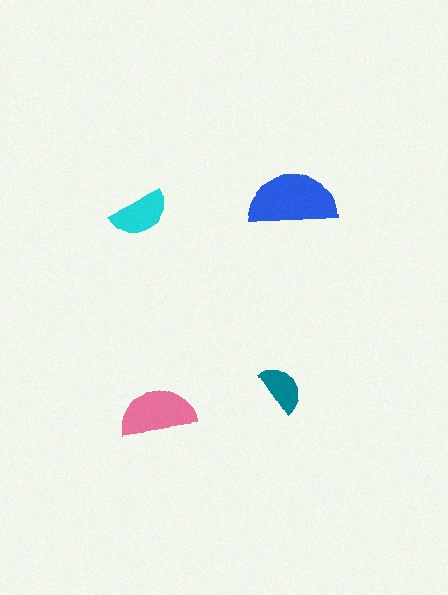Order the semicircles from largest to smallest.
the blue one, the pink one, the cyan one, the teal one.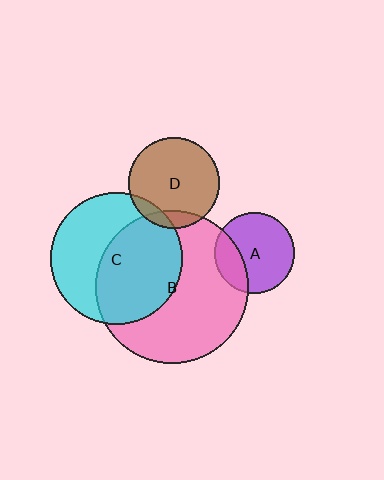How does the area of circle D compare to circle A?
Approximately 1.3 times.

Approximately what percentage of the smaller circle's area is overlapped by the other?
Approximately 55%.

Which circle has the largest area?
Circle B (pink).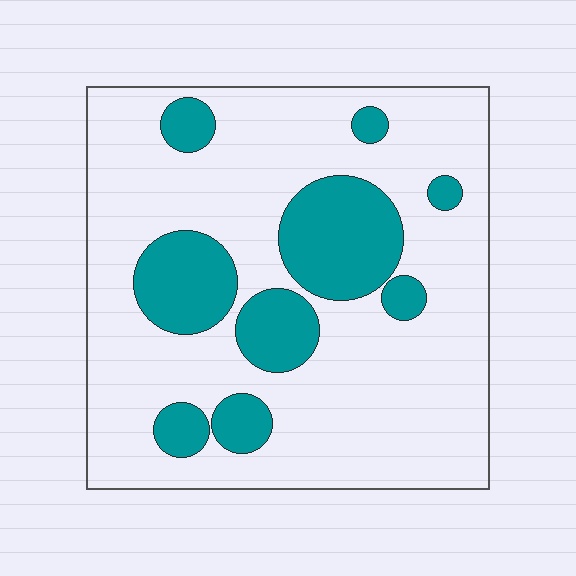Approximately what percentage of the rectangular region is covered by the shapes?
Approximately 25%.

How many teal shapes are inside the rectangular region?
9.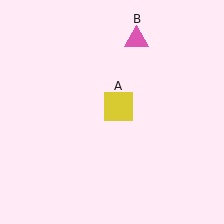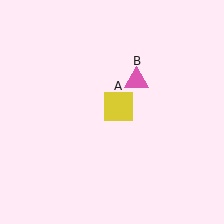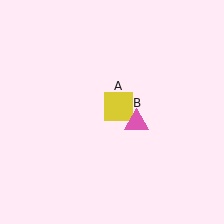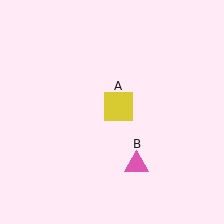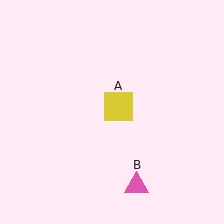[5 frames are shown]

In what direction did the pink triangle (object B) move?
The pink triangle (object B) moved down.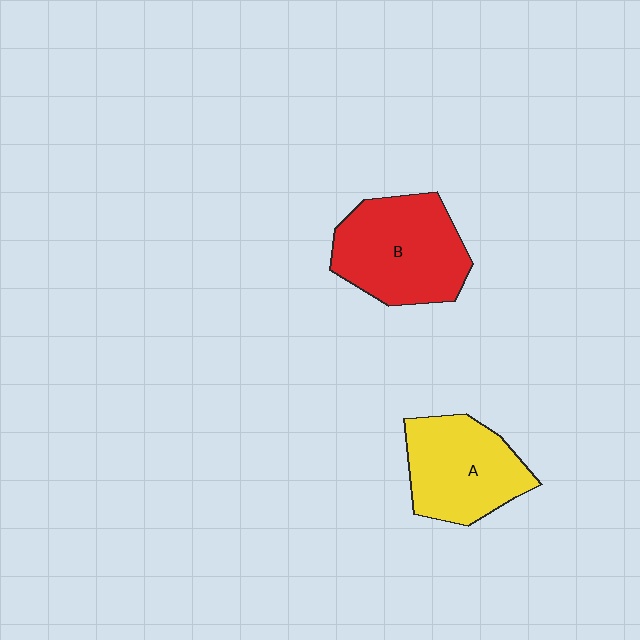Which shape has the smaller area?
Shape A (yellow).